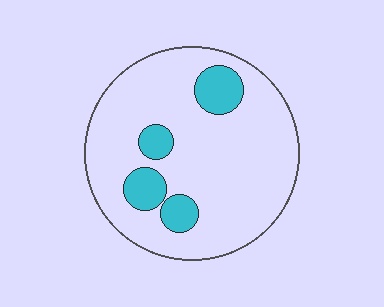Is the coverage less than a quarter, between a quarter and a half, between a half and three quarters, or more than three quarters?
Less than a quarter.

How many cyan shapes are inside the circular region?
4.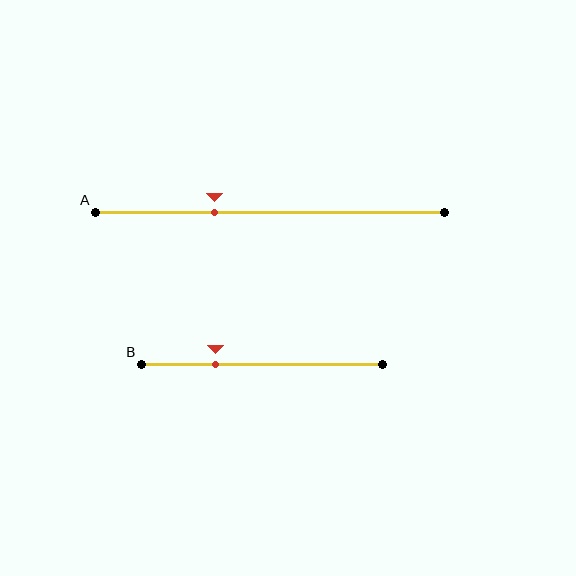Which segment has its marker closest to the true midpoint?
Segment A has its marker closest to the true midpoint.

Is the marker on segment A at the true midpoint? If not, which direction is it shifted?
No, the marker on segment A is shifted to the left by about 16% of the segment length.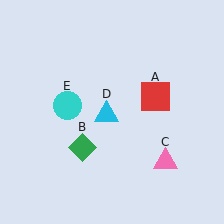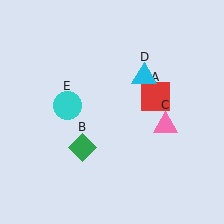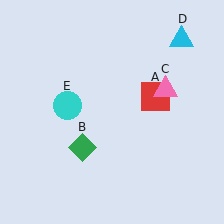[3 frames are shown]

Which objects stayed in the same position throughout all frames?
Red square (object A) and green diamond (object B) and cyan circle (object E) remained stationary.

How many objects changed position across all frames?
2 objects changed position: pink triangle (object C), cyan triangle (object D).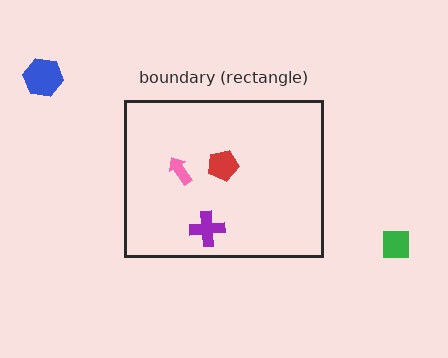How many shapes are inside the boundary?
3 inside, 2 outside.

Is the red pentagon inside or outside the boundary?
Inside.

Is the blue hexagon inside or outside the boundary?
Outside.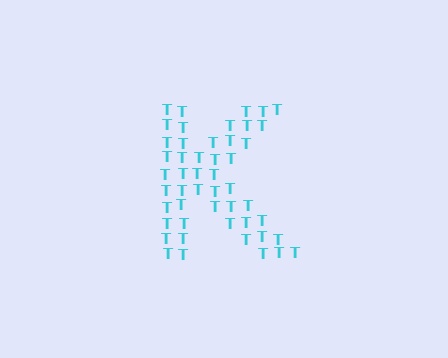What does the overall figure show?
The overall figure shows the letter K.